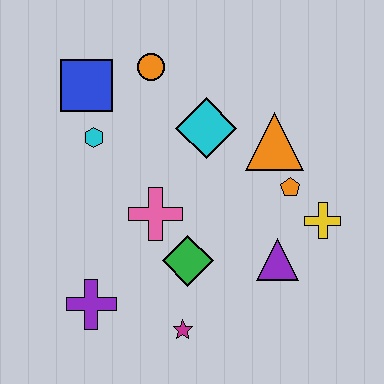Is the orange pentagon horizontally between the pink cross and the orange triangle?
No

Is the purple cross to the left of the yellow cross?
Yes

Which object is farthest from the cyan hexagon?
The yellow cross is farthest from the cyan hexagon.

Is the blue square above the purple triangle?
Yes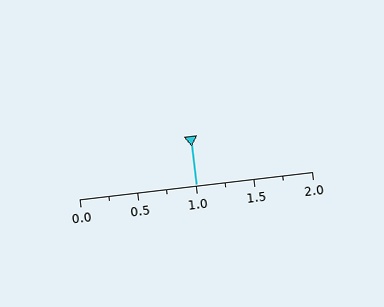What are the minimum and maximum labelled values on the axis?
The axis runs from 0.0 to 2.0.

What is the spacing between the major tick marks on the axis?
The major ticks are spaced 0.5 apart.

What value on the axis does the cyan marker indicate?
The marker indicates approximately 1.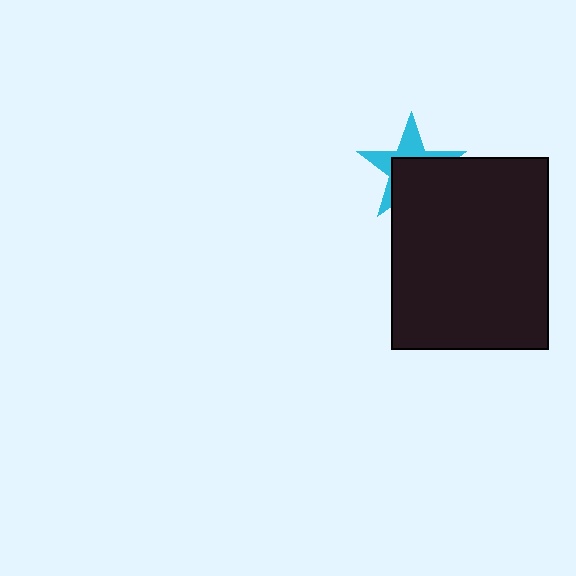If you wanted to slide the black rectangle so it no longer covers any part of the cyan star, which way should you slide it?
Slide it down — that is the most direct way to separate the two shapes.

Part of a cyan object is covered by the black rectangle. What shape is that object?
It is a star.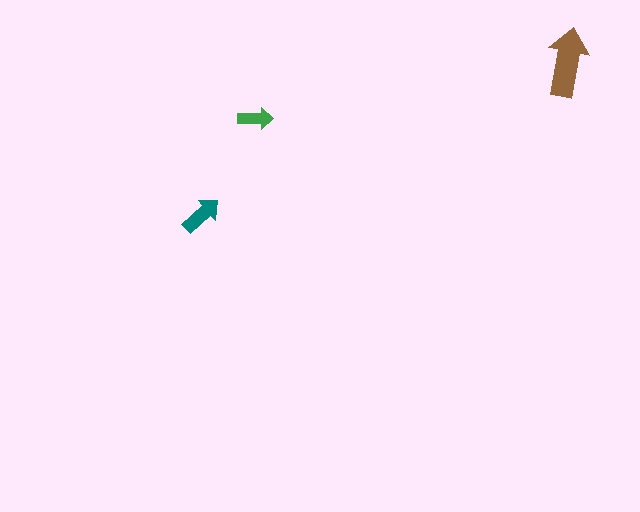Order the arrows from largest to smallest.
the brown one, the teal one, the green one.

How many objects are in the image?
There are 3 objects in the image.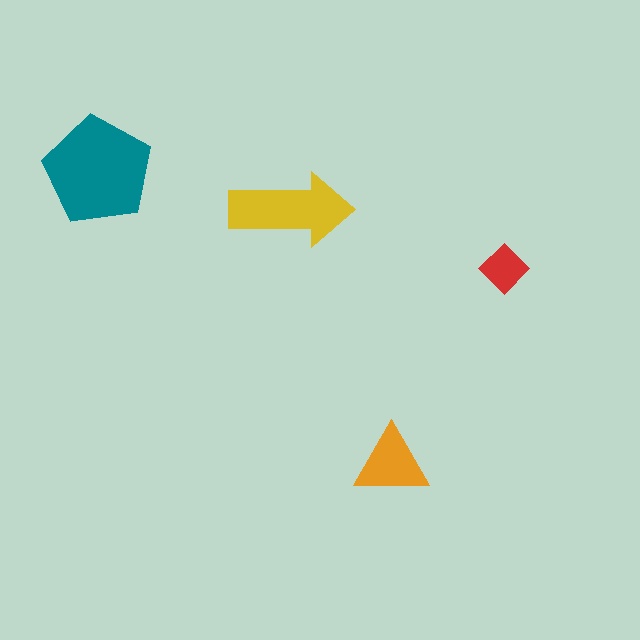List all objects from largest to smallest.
The teal pentagon, the yellow arrow, the orange triangle, the red diamond.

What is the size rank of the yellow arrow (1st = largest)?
2nd.